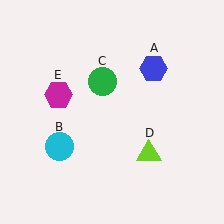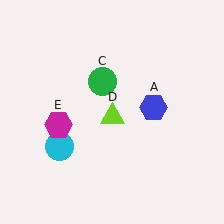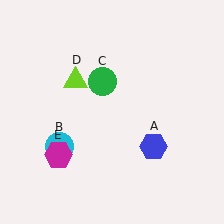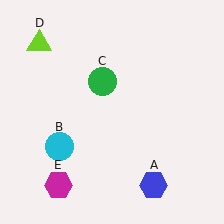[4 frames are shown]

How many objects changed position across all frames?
3 objects changed position: blue hexagon (object A), lime triangle (object D), magenta hexagon (object E).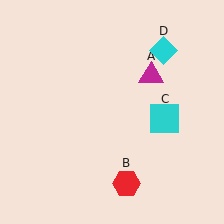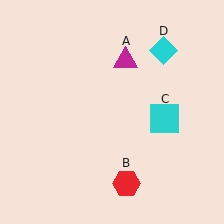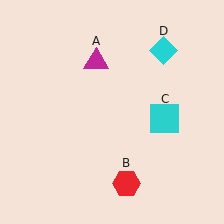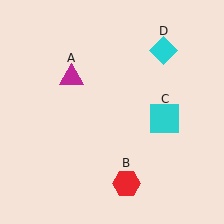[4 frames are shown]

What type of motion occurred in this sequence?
The magenta triangle (object A) rotated counterclockwise around the center of the scene.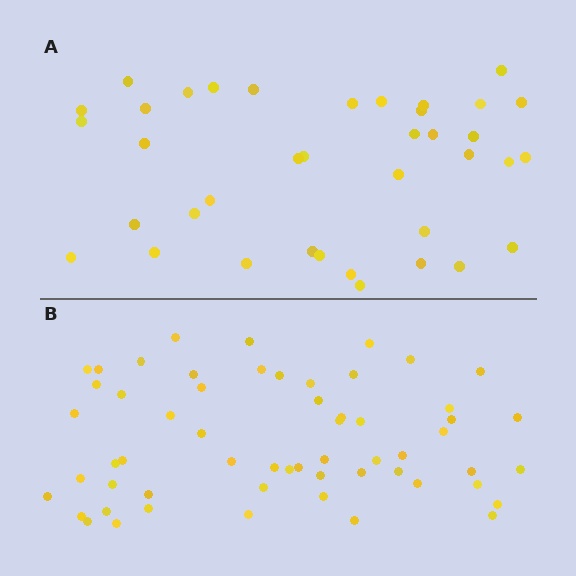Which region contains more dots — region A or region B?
Region B (the bottom region) has more dots.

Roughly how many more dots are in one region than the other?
Region B has approximately 20 more dots than region A.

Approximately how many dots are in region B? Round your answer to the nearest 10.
About 60 dots. (The exact count is 58, which rounds to 60.)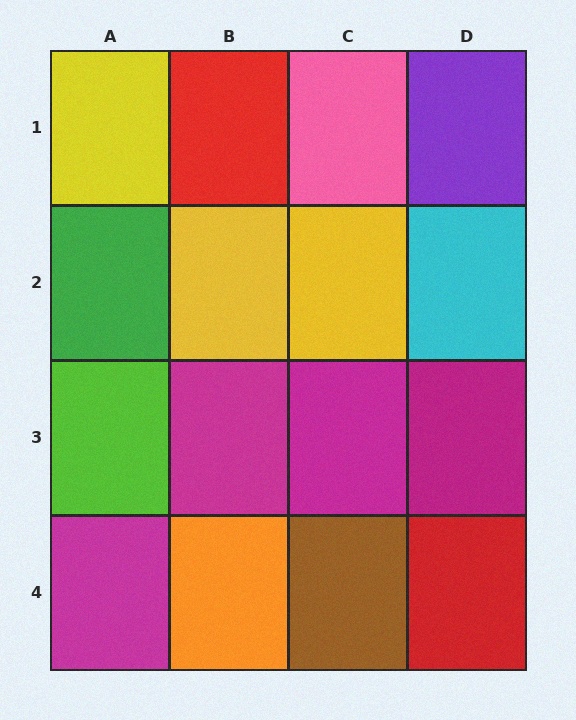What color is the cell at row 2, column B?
Yellow.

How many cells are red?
2 cells are red.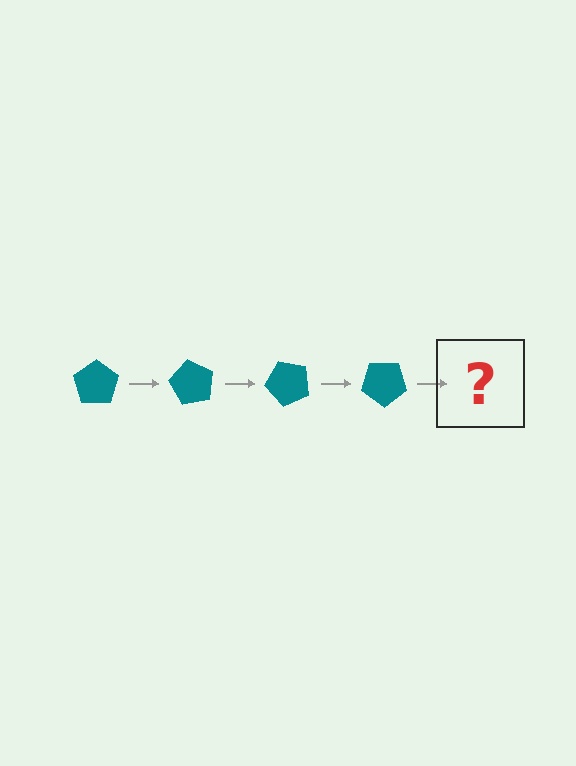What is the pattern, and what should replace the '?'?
The pattern is that the pentagon rotates 60 degrees each step. The '?' should be a teal pentagon rotated 240 degrees.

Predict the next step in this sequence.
The next step is a teal pentagon rotated 240 degrees.